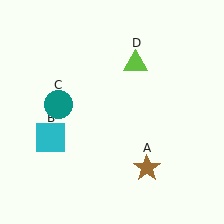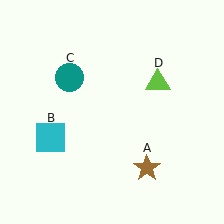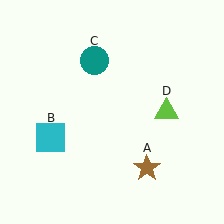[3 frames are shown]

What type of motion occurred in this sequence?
The teal circle (object C), lime triangle (object D) rotated clockwise around the center of the scene.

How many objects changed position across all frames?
2 objects changed position: teal circle (object C), lime triangle (object D).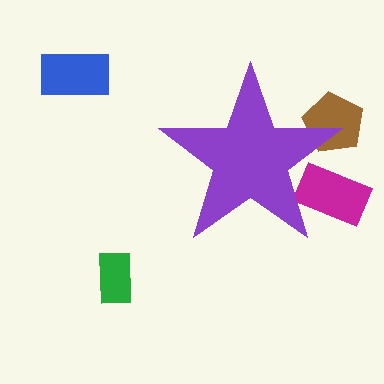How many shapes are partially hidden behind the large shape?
2 shapes are partially hidden.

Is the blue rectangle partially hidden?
No, the blue rectangle is fully visible.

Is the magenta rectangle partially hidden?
Yes, the magenta rectangle is partially hidden behind the purple star.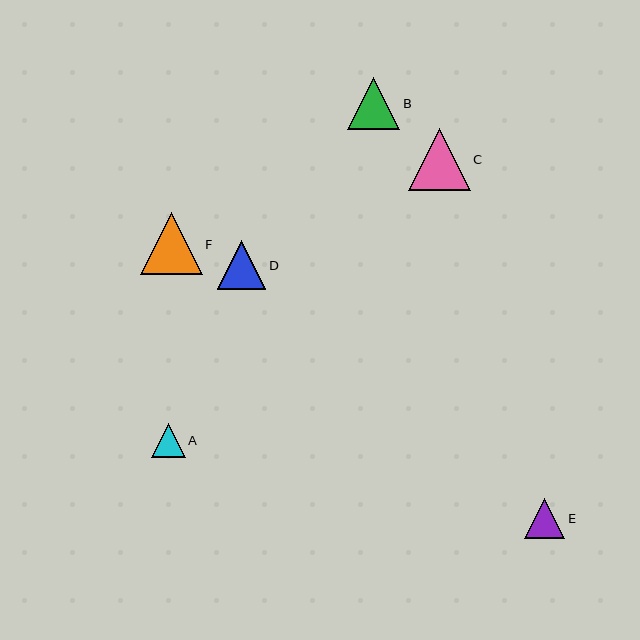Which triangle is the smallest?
Triangle A is the smallest with a size of approximately 34 pixels.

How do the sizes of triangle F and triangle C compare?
Triangle F and triangle C are approximately the same size.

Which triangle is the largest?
Triangle F is the largest with a size of approximately 62 pixels.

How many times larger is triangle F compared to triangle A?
Triangle F is approximately 1.8 times the size of triangle A.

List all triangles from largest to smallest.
From largest to smallest: F, C, B, D, E, A.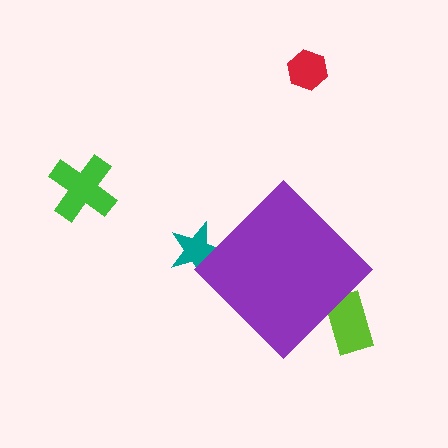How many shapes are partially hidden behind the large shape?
2 shapes are partially hidden.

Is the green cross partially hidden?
No, the green cross is fully visible.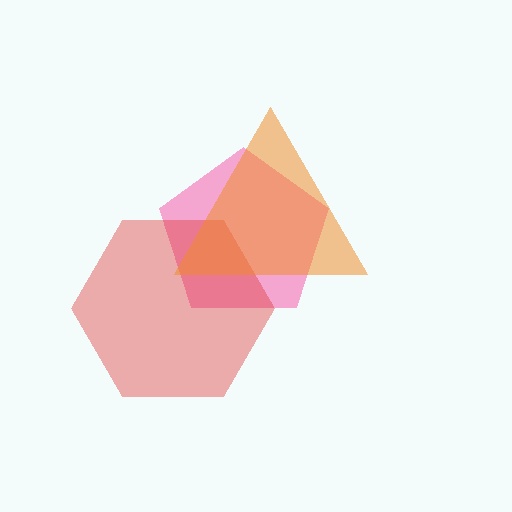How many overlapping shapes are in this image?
There are 3 overlapping shapes in the image.